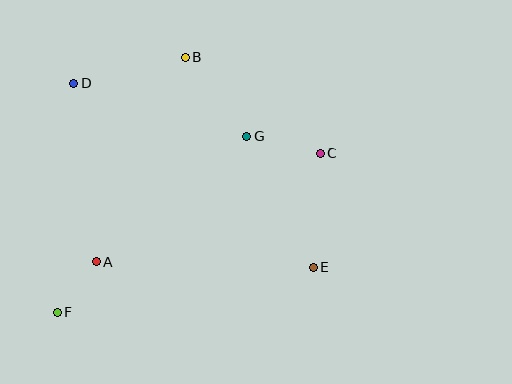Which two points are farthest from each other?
Points C and F are farthest from each other.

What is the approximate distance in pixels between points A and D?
The distance between A and D is approximately 179 pixels.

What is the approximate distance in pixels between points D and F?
The distance between D and F is approximately 230 pixels.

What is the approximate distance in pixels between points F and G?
The distance between F and G is approximately 259 pixels.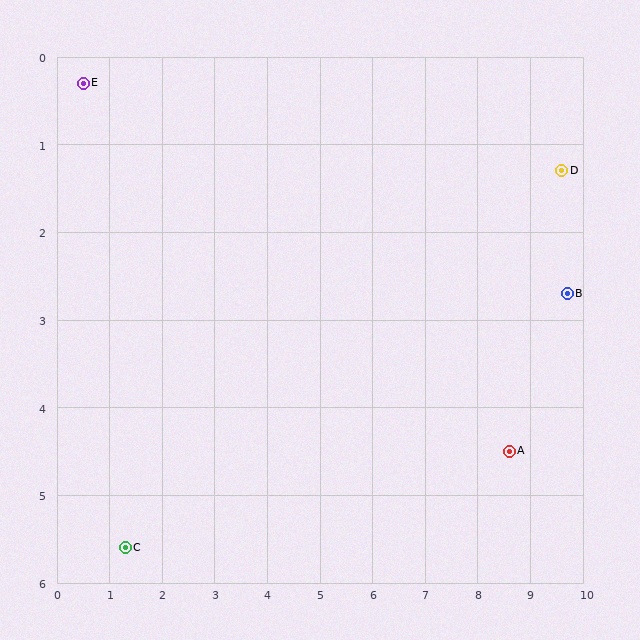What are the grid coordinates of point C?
Point C is at approximately (1.3, 5.6).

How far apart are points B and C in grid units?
Points B and C are about 8.9 grid units apart.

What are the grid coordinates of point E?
Point E is at approximately (0.5, 0.3).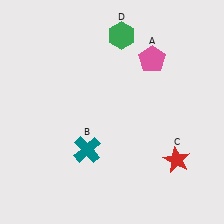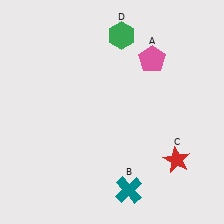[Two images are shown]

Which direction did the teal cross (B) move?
The teal cross (B) moved right.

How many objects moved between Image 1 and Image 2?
1 object moved between the two images.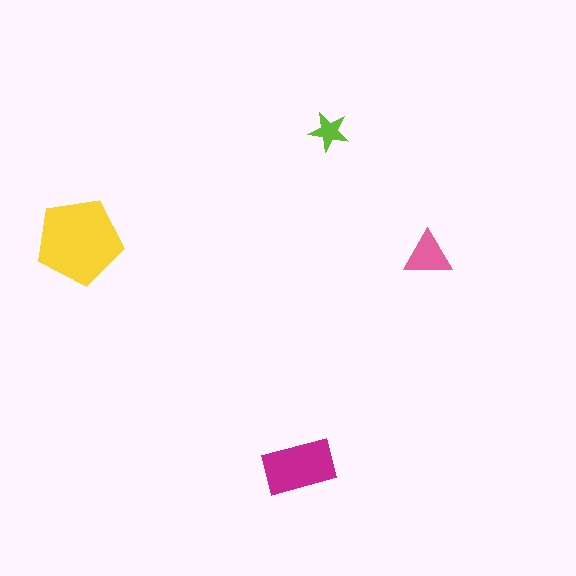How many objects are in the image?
There are 4 objects in the image.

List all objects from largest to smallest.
The yellow pentagon, the magenta rectangle, the pink triangle, the lime star.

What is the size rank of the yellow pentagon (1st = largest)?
1st.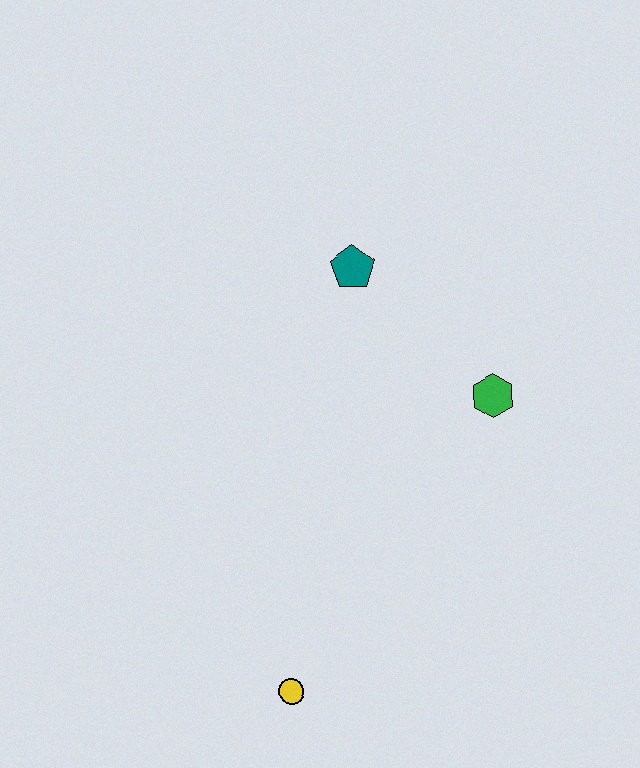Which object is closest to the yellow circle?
The green hexagon is closest to the yellow circle.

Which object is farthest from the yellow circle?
The teal pentagon is farthest from the yellow circle.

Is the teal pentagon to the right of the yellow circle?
Yes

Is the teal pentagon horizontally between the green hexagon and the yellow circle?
Yes